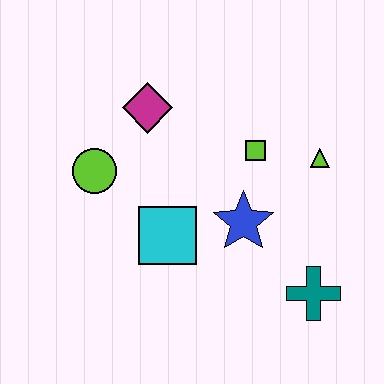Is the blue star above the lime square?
No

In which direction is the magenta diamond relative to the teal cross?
The magenta diamond is above the teal cross.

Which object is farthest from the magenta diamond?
The teal cross is farthest from the magenta diamond.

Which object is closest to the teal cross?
The blue star is closest to the teal cross.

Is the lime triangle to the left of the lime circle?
No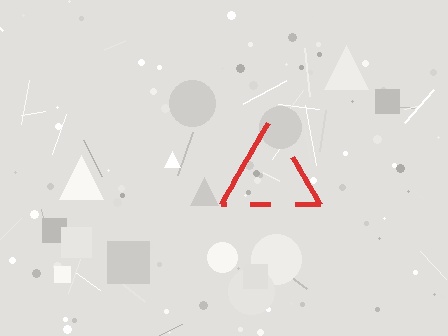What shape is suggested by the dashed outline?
The dashed outline suggests a triangle.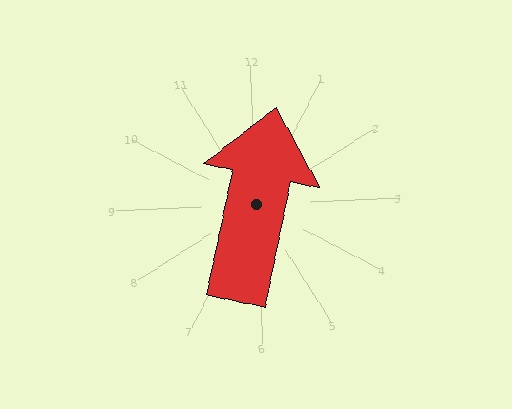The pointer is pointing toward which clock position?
Roughly 12 o'clock.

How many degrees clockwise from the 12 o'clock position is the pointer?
Approximately 14 degrees.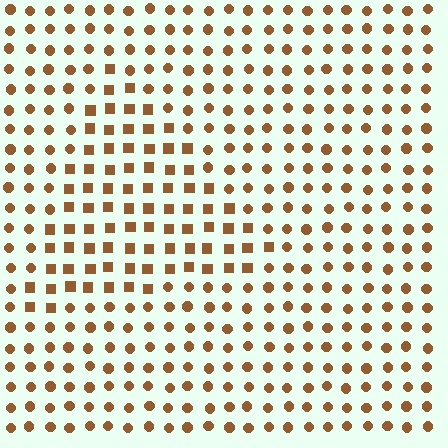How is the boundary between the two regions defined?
The boundary is defined by a change in element shape: squares inside vs. circles outside. All elements share the same color and spacing.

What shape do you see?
I see a triangle.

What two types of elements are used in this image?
The image uses squares inside the triangle region and circles outside it.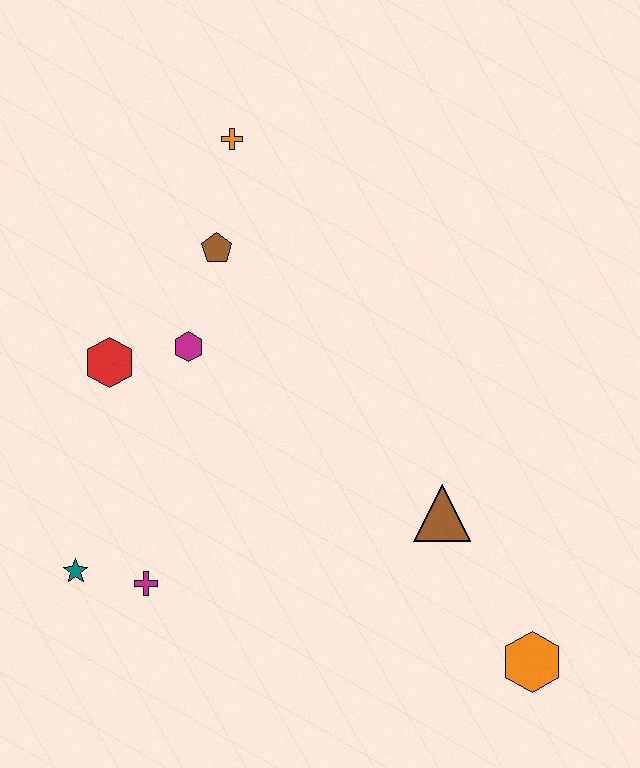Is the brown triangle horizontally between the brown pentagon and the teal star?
No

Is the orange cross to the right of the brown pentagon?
Yes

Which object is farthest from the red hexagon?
The orange hexagon is farthest from the red hexagon.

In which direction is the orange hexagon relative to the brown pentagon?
The orange hexagon is below the brown pentagon.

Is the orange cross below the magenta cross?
No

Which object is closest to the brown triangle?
The orange hexagon is closest to the brown triangle.